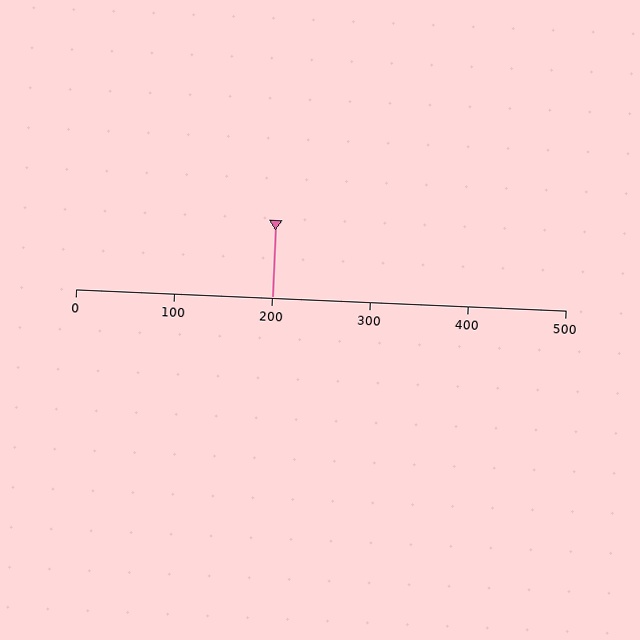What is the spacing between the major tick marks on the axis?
The major ticks are spaced 100 apart.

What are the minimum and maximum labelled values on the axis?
The axis runs from 0 to 500.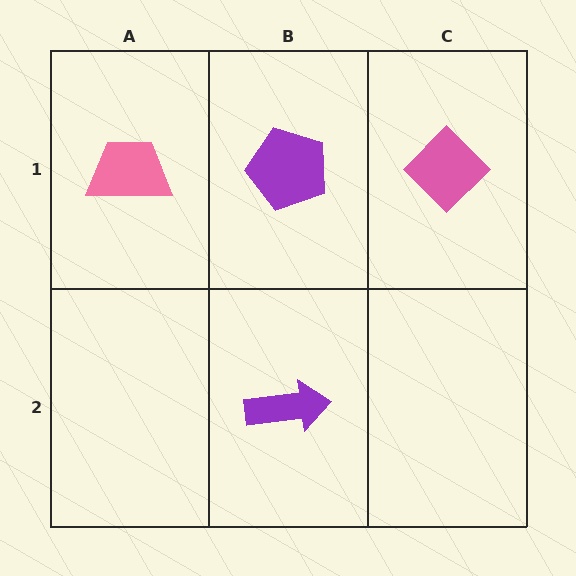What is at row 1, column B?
A purple pentagon.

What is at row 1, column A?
A pink trapezoid.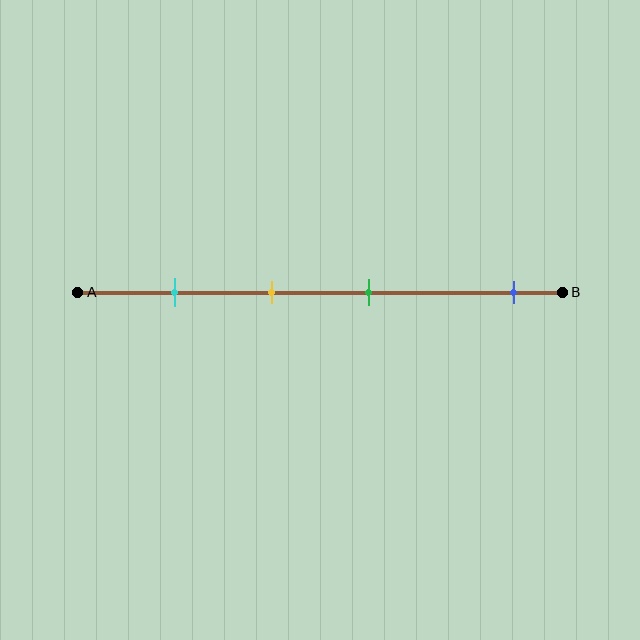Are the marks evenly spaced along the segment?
No, the marks are not evenly spaced.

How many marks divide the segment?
There are 4 marks dividing the segment.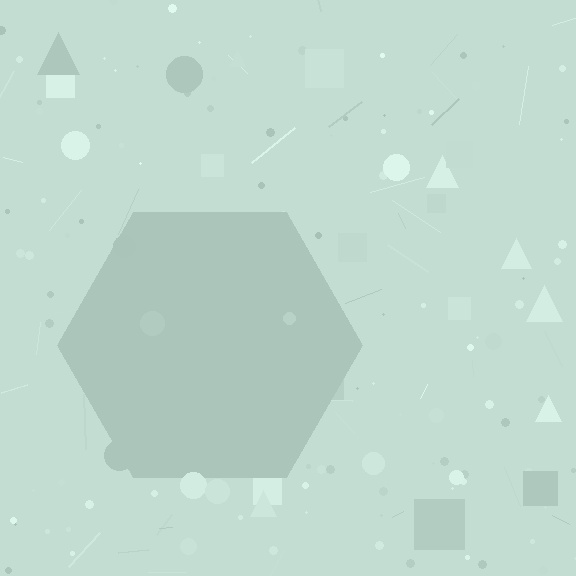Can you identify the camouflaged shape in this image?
The camouflaged shape is a hexagon.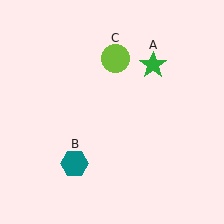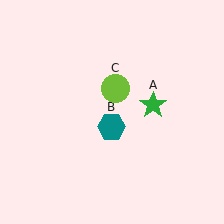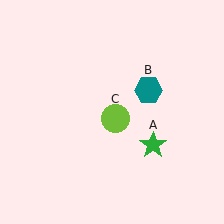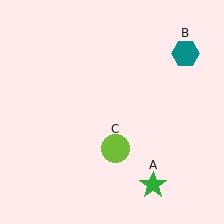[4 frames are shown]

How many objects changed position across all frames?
3 objects changed position: green star (object A), teal hexagon (object B), lime circle (object C).